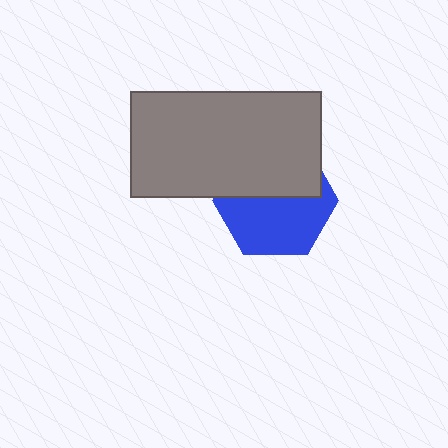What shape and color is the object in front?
The object in front is a gray rectangle.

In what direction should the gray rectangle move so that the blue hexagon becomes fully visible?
The gray rectangle should move up. That is the shortest direction to clear the overlap and leave the blue hexagon fully visible.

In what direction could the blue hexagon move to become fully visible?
The blue hexagon could move down. That would shift it out from behind the gray rectangle entirely.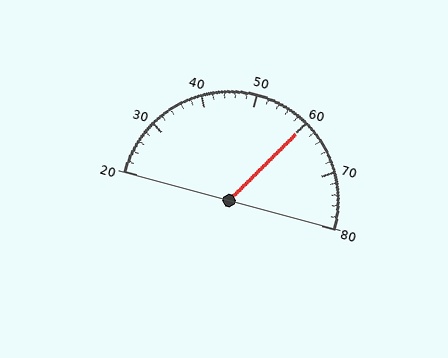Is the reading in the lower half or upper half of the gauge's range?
The reading is in the upper half of the range (20 to 80).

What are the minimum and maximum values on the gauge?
The gauge ranges from 20 to 80.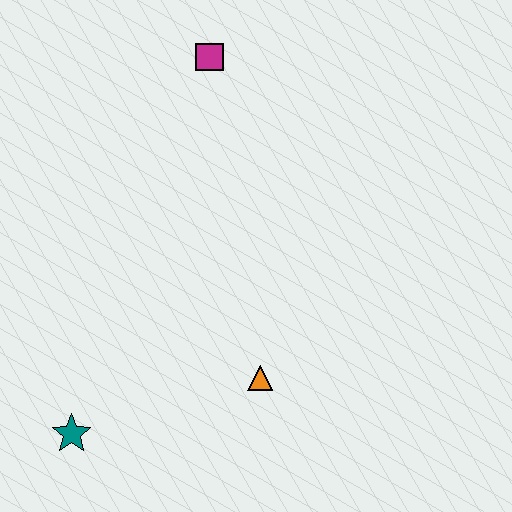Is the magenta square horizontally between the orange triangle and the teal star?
Yes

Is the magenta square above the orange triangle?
Yes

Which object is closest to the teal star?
The orange triangle is closest to the teal star.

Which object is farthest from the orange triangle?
The magenta square is farthest from the orange triangle.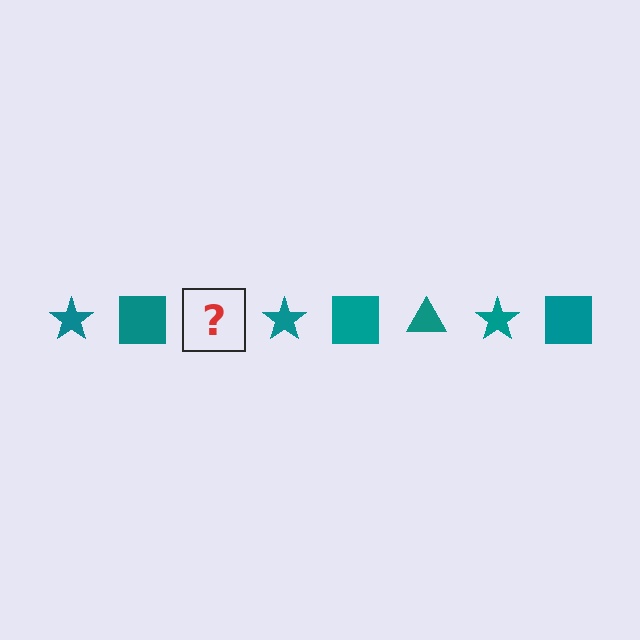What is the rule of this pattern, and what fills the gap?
The rule is that the pattern cycles through star, square, triangle shapes in teal. The gap should be filled with a teal triangle.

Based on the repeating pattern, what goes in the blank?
The blank should be a teal triangle.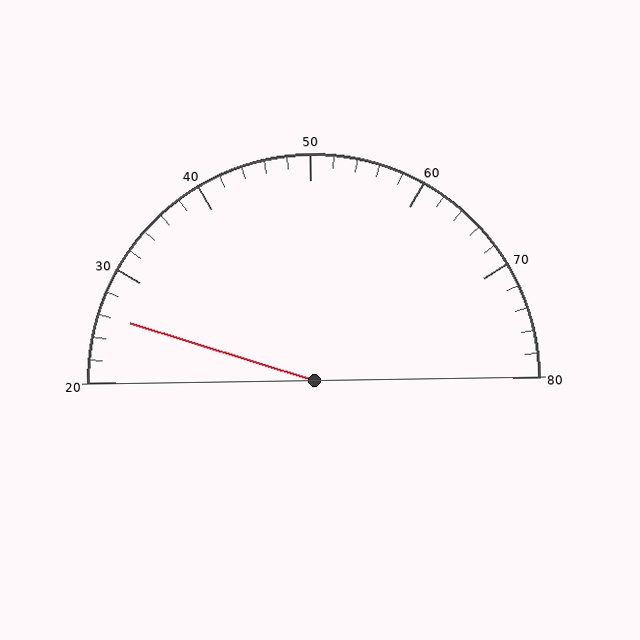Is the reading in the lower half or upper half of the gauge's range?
The reading is in the lower half of the range (20 to 80).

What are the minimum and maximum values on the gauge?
The gauge ranges from 20 to 80.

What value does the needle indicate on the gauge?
The needle indicates approximately 26.